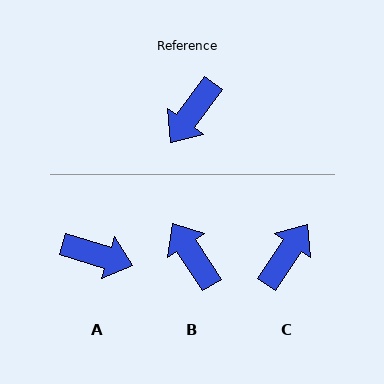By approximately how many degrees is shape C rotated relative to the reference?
Approximately 179 degrees clockwise.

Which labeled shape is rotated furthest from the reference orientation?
C, about 179 degrees away.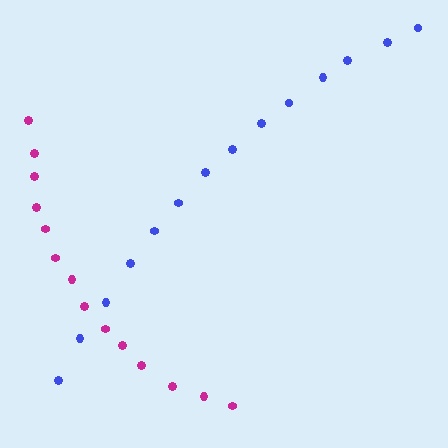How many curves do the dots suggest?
There are 2 distinct paths.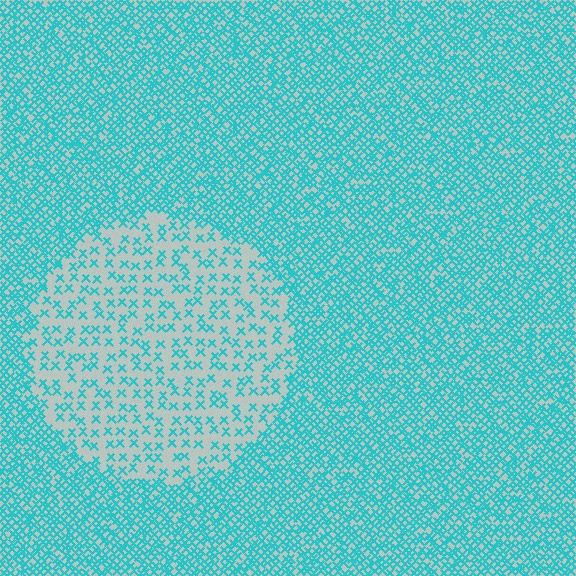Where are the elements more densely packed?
The elements are more densely packed outside the circle boundary.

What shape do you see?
I see a circle.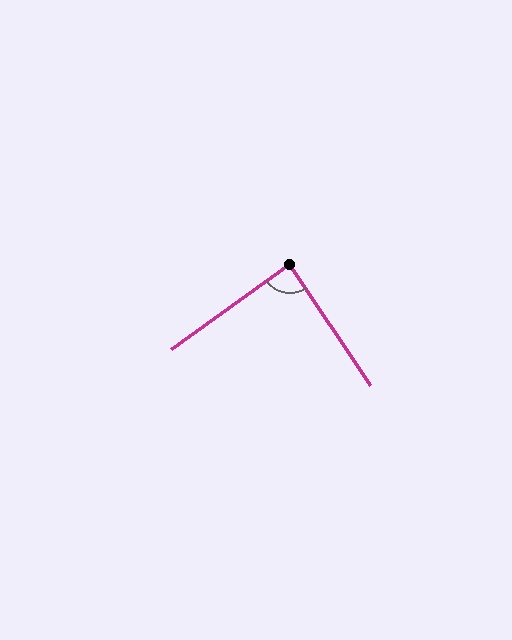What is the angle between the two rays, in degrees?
Approximately 88 degrees.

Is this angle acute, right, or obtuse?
It is approximately a right angle.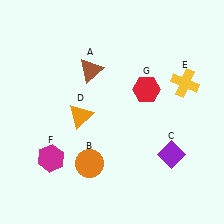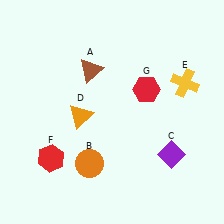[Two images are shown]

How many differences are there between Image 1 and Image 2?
There is 1 difference between the two images.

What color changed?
The hexagon (F) changed from magenta in Image 1 to red in Image 2.